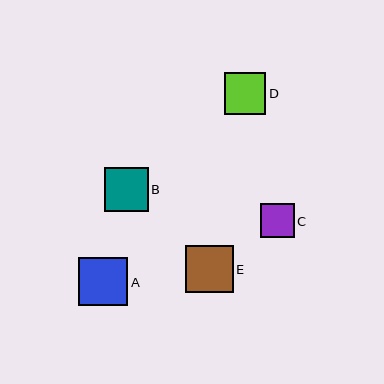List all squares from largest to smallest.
From largest to smallest: A, E, B, D, C.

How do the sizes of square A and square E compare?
Square A and square E are approximately the same size.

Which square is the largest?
Square A is the largest with a size of approximately 49 pixels.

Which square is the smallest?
Square C is the smallest with a size of approximately 34 pixels.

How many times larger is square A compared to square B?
Square A is approximately 1.1 times the size of square B.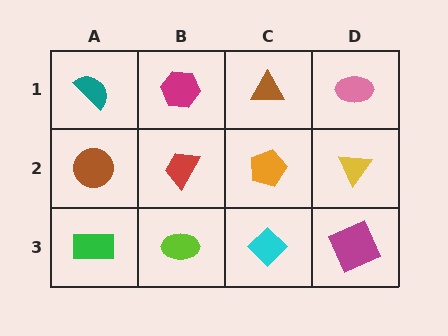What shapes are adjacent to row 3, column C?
An orange pentagon (row 2, column C), a lime ellipse (row 3, column B), a magenta square (row 3, column D).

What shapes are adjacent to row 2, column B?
A magenta hexagon (row 1, column B), a lime ellipse (row 3, column B), a brown circle (row 2, column A), an orange pentagon (row 2, column C).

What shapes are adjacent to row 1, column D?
A yellow triangle (row 2, column D), a brown triangle (row 1, column C).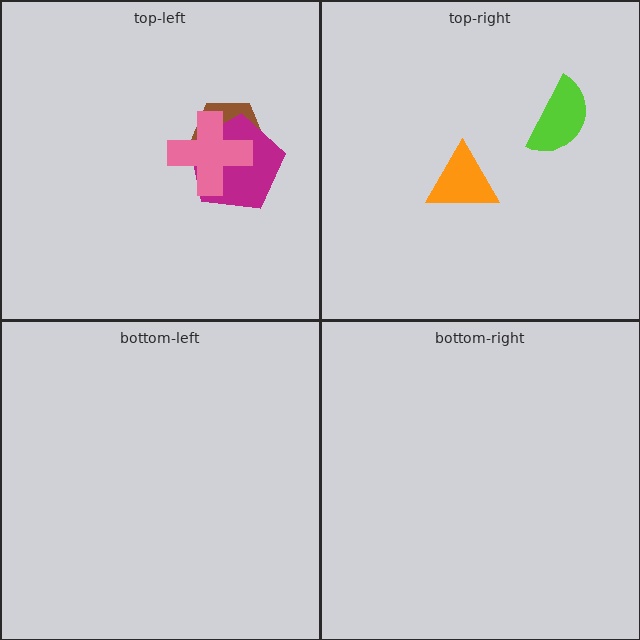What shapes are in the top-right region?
The orange triangle, the lime semicircle.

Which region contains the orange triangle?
The top-right region.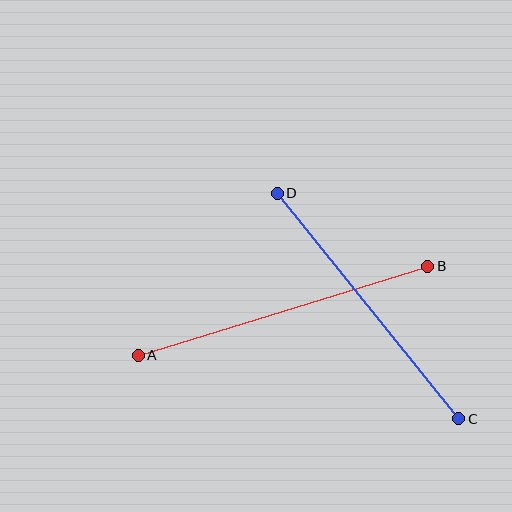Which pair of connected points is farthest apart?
Points A and B are farthest apart.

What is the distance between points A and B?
The distance is approximately 303 pixels.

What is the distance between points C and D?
The distance is approximately 289 pixels.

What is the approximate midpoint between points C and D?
The midpoint is at approximately (368, 306) pixels.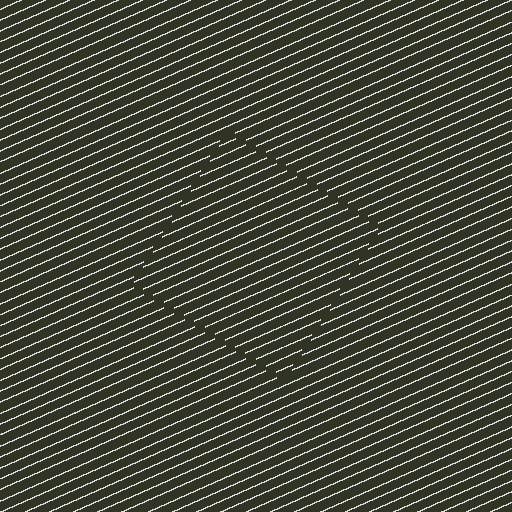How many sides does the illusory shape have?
4 sides — the line-ends trace a square.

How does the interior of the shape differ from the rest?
The interior of the shape contains the same grating, shifted by half a period — the contour is defined by the phase discontinuity where line-ends from the inner and outer gratings abut.